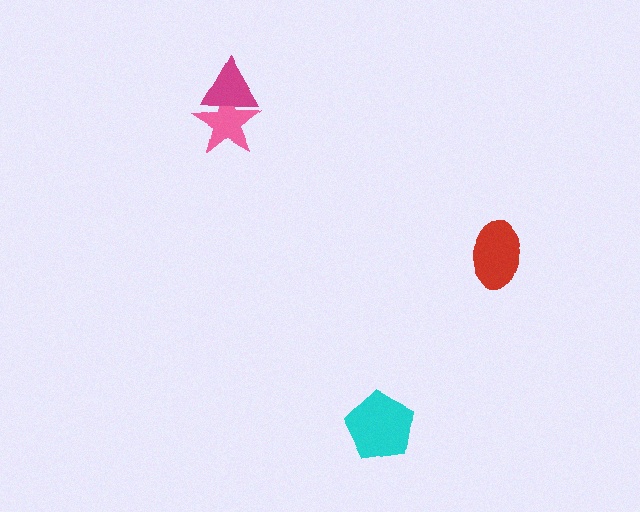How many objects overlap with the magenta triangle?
1 object overlaps with the magenta triangle.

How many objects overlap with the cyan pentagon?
0 objects overlap with the cyan pentagon.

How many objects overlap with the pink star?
1 object overlaps with the pink star.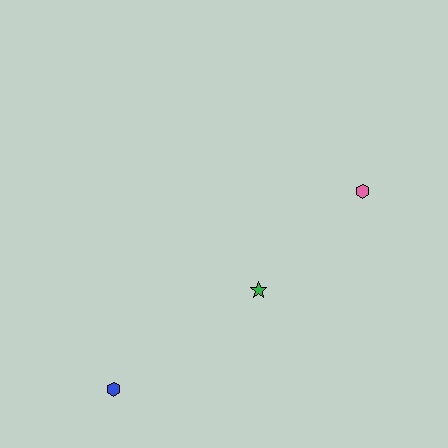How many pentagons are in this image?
There are no pentagons.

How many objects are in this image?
There are 3 objects.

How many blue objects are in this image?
There is 1 blue object.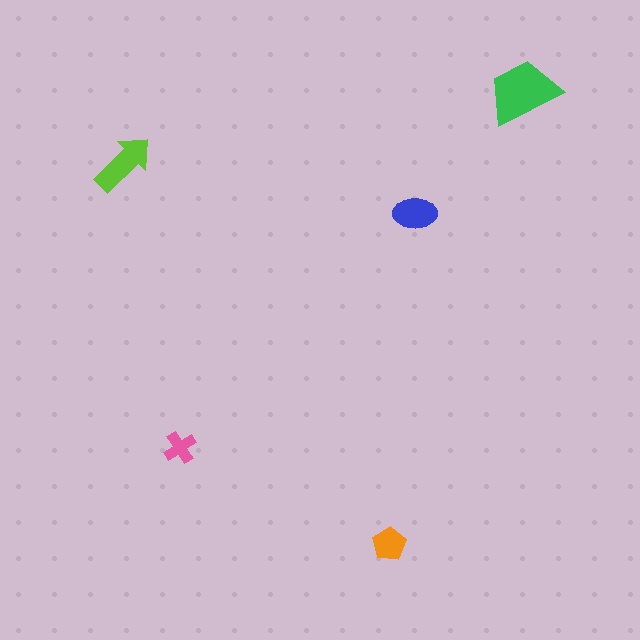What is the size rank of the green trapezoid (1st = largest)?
1st.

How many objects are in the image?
There are 5 objects in the image.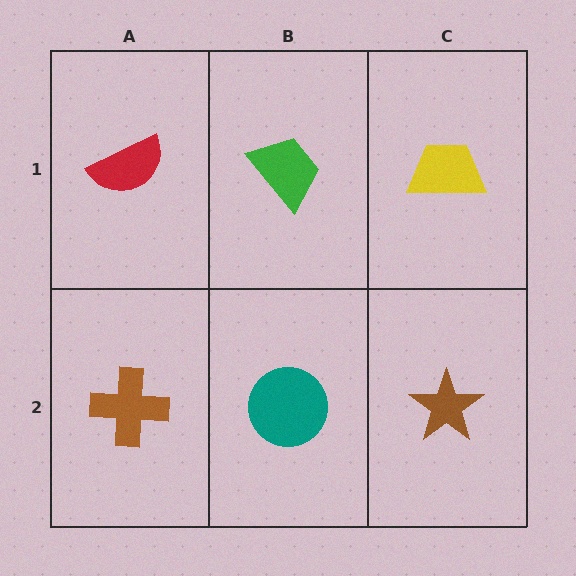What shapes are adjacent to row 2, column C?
A yellow trapezoid (row 1, column C), a teal circle (row 2, column B).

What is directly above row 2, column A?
A red semicircle.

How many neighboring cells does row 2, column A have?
2.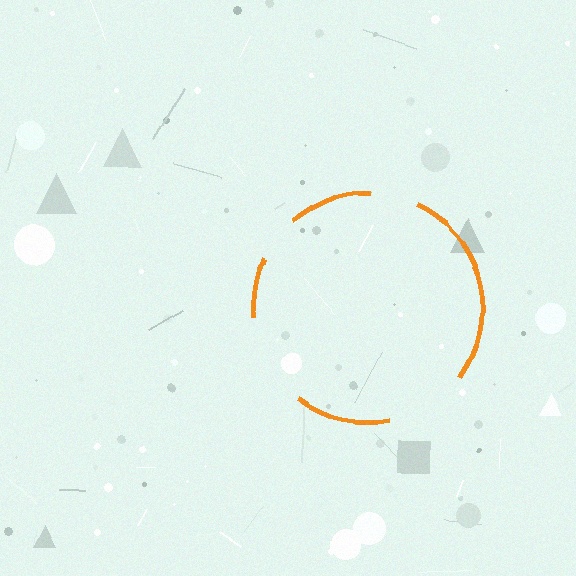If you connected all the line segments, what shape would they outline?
They would outline a circle.